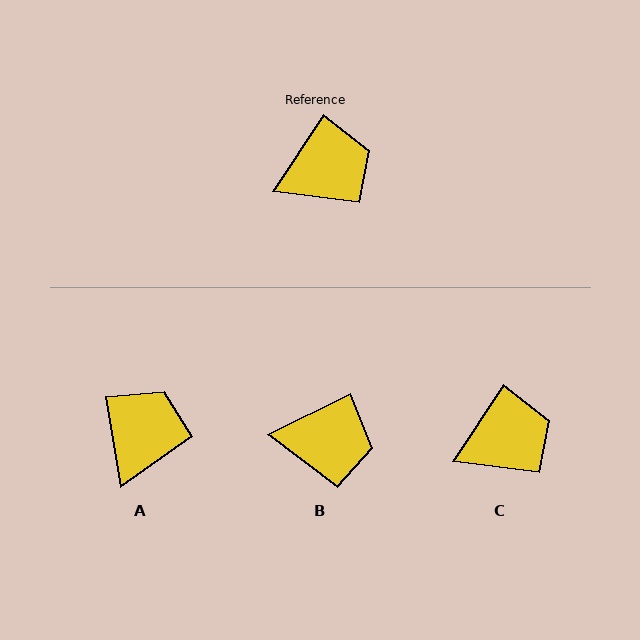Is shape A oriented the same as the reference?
No, it is off by about 43 degrees.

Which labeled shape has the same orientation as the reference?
C.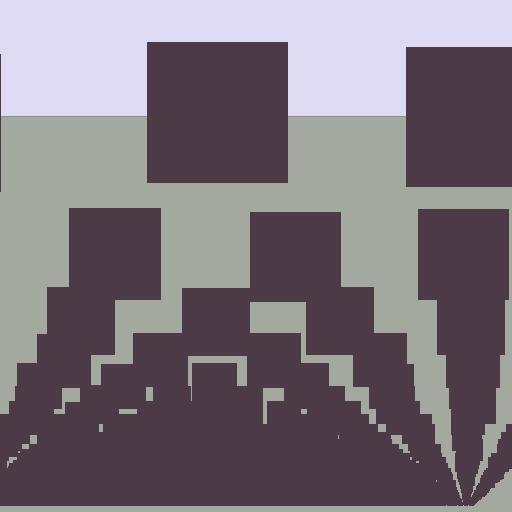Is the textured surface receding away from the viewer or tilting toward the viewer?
The surface appears to tilt toward the viewer. Texture elements get larger and sparser toward the top.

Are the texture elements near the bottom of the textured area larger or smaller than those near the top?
Smaller. The gradient is inverted — elements near the bottom are smaller and denser.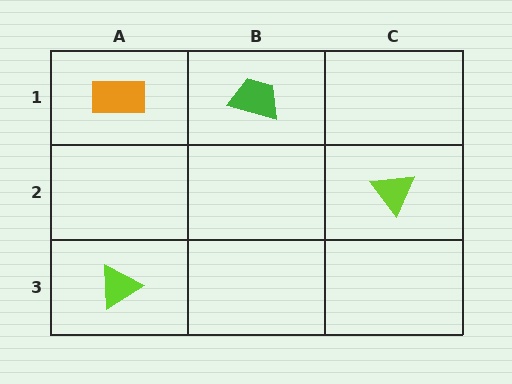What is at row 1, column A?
An orange rectangle.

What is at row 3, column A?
A lime triangle.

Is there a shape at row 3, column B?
No, that cell is empty.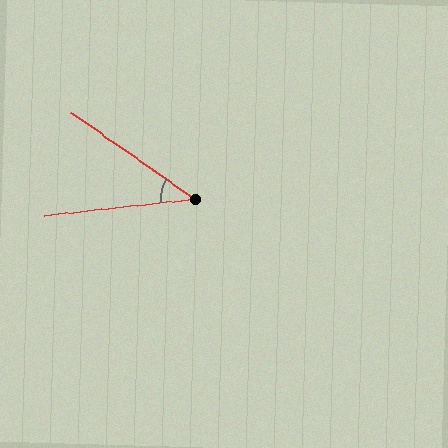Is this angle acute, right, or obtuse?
It is acute.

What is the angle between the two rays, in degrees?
Approximately 41 degrees.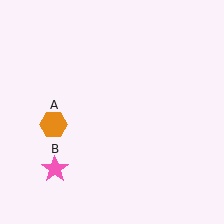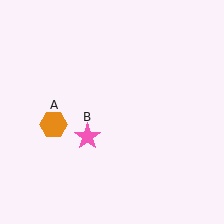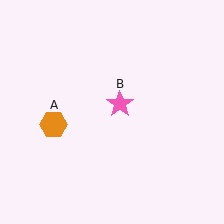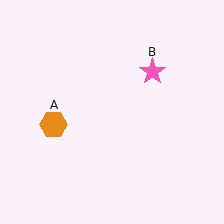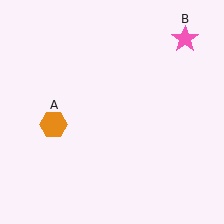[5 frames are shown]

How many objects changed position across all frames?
1 object changed position: pink star (object B).